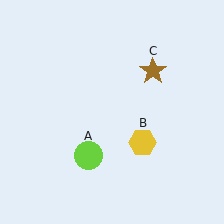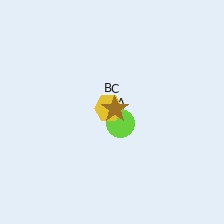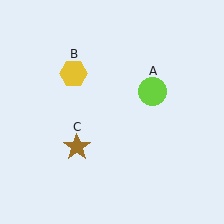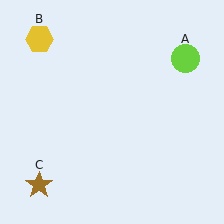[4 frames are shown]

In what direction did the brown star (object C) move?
The brown star (object C) moved down and to the left.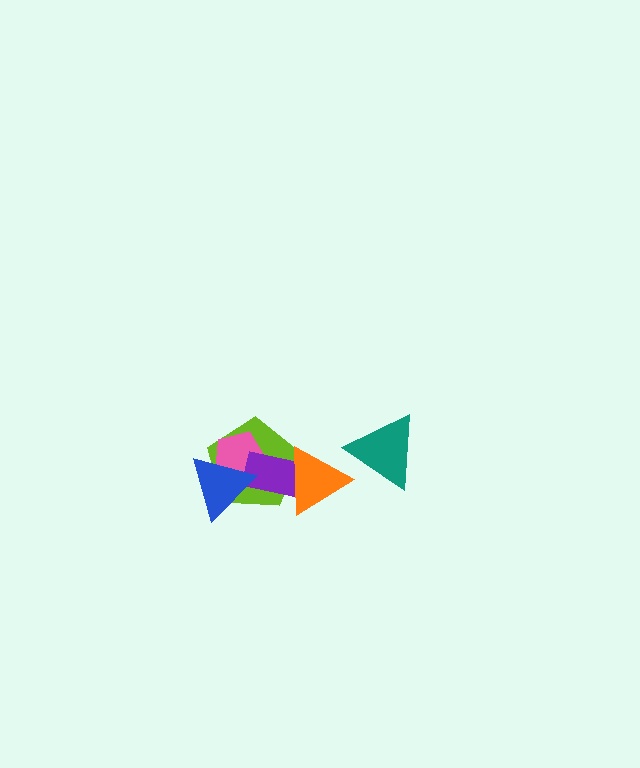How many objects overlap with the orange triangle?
2 objects overlap with the orange triangle.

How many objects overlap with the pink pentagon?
3 objects overlap with the pink pentagon.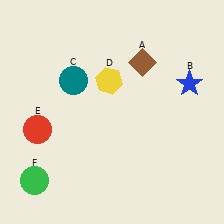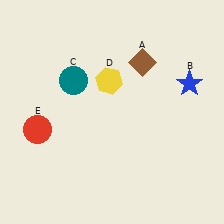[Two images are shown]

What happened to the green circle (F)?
The green circle (F) was removed in Image 2. It was in the bottom-left area of Image 1.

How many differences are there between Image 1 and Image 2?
There is 1 difference between the two images.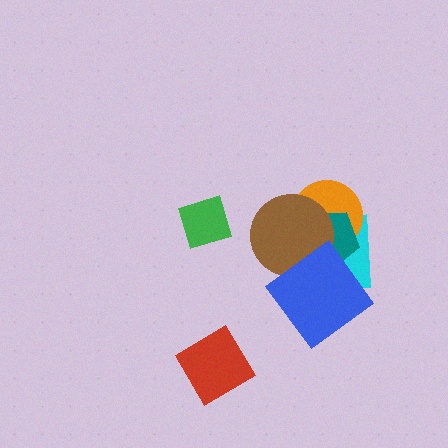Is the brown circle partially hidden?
Yes, it is partially covered by another shape.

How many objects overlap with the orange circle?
3 objects overlap with the orange circle.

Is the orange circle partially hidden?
Yes, it is partially covered by another shape.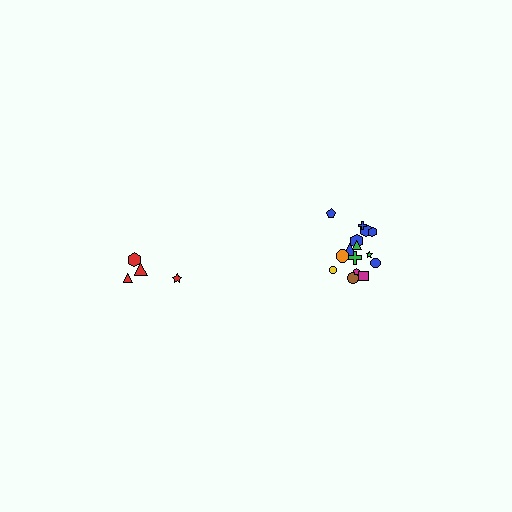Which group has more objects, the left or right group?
The right group.